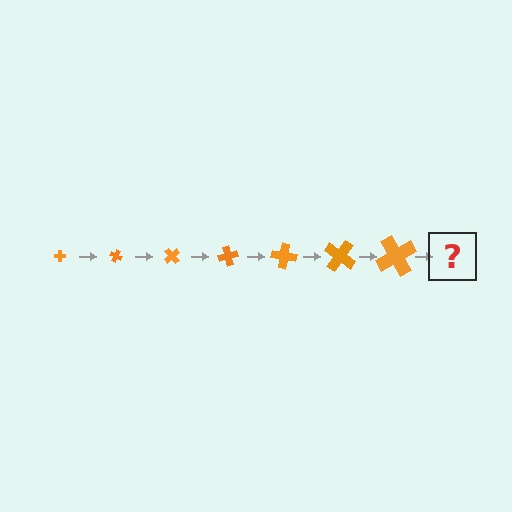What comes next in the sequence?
The next element should be a cross, larger than the previous one and rotated 175 degrees from the start.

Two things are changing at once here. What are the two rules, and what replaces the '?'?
The two rules are that the cross grows larger each step and it rotates 25 degrees each step. The '?' should be a cross, larger than the previous one and rotated 175 degrees from the start.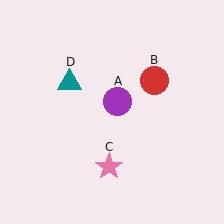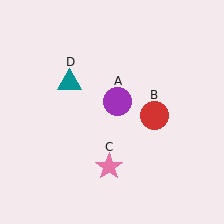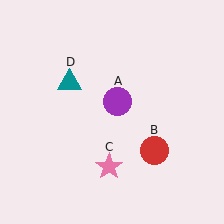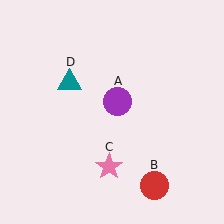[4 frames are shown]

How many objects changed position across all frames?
1 object changed position: red circle (object B).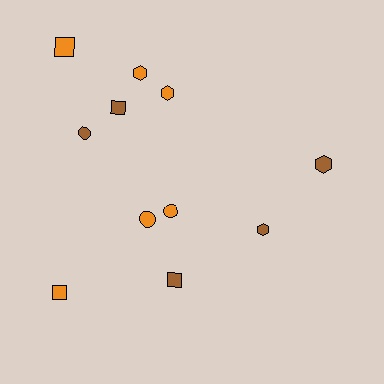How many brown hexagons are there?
There are 2 brown hexagons.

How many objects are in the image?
There are 11 objects.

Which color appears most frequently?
Orange, with 6 objects.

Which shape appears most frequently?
Square, with 4 objects.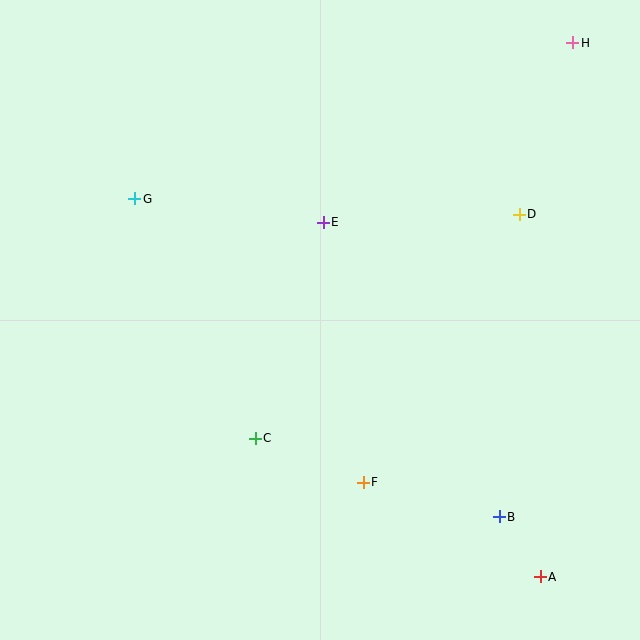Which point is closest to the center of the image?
Point E at (323, 222) is closest to the center.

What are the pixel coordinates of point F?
Point F is at (363, 482).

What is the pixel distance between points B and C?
The distance between B and C is 256 pixels.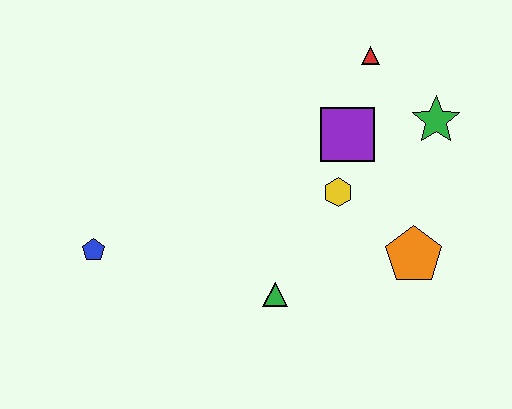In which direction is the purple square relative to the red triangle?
The purple square is below the red triangle.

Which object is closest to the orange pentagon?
The yellow hexagon is closest to the orange pentagon.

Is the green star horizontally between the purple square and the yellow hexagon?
No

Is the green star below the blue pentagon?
No